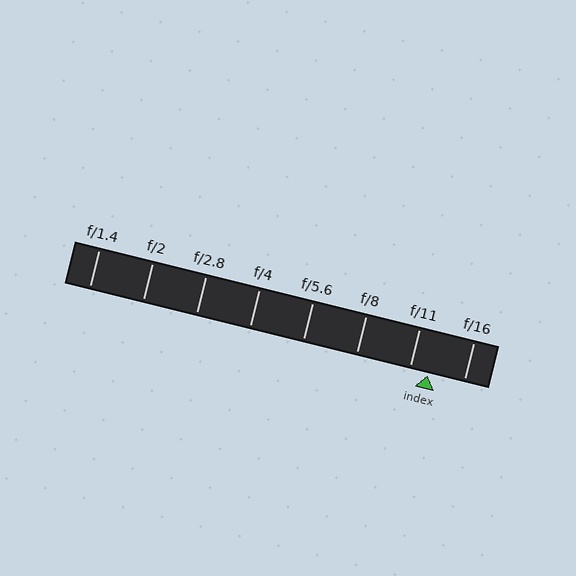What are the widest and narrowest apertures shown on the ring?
The widest aperture shown is f/1.4 and the narrowest is f/16.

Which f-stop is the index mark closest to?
The index mark is closest to f/11.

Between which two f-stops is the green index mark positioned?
The index mark is between f/11 and f/16.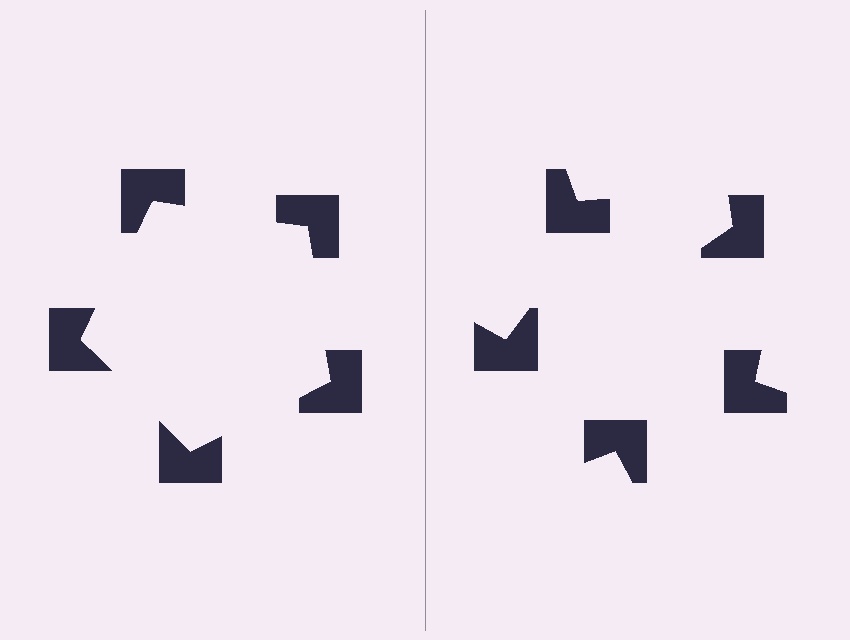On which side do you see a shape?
An illusory pentagon appears on the left side. On the right side the wedge cuts are rotated, so no coherent shape forms.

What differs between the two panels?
The notched squares are positioned identically on both sides; only the wedge orientations differ. On the left they align to a pentagon; on the right they are misaligned.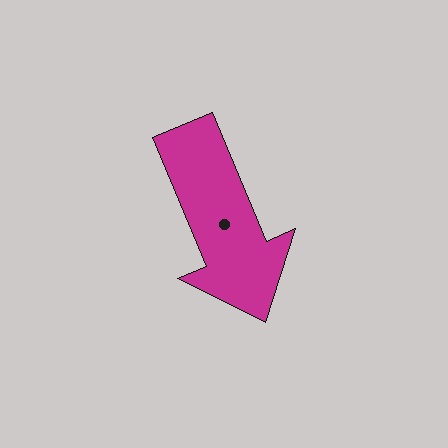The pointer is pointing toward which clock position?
Roughly 5 o'clock.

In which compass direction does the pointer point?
Southeast.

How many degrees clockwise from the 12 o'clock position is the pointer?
Approximately 157 degrees.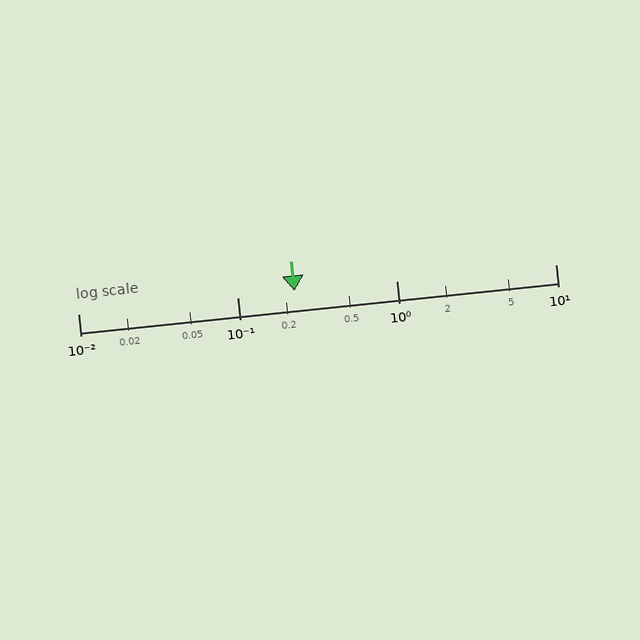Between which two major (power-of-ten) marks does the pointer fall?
The pointer is between 0.1 and 1.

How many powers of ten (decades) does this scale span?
The scale spans 3 decades, from 0.01 to 10.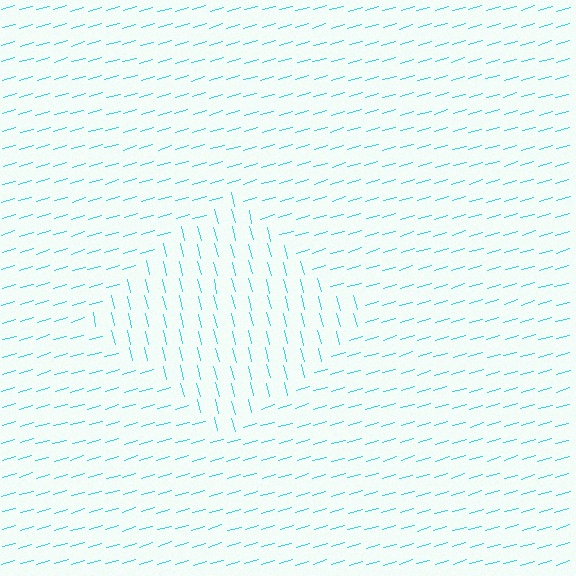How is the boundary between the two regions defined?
The boundary is defined purely by a change in line orientation (approximately 88 degrees difference). All lines are the same color and thickness.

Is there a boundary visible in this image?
Yes, there is a texture boundary formed by a change in line orientation.